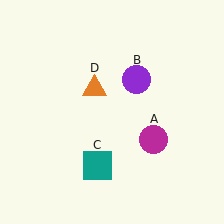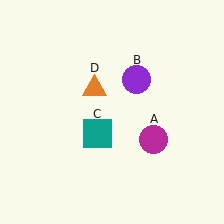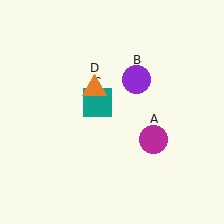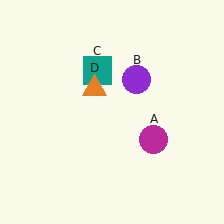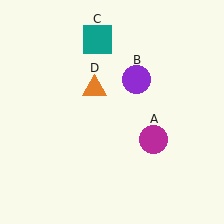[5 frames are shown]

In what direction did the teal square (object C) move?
The teal square (object C) moved up.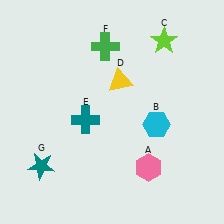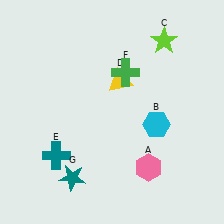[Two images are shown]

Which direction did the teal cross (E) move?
The teal cross (E) moved down.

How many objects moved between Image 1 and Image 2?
3 objects moved between the two images.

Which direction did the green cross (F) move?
The green cross (F) moved down.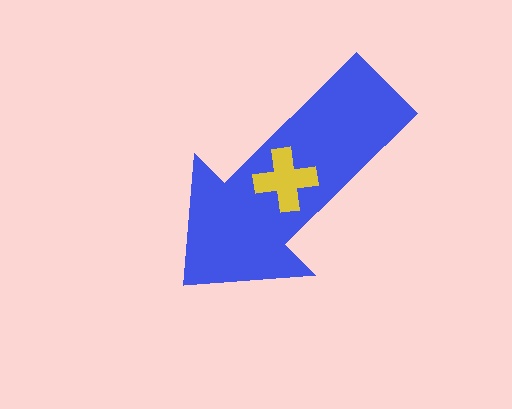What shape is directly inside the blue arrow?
The yellow cross.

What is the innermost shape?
The yellow cross.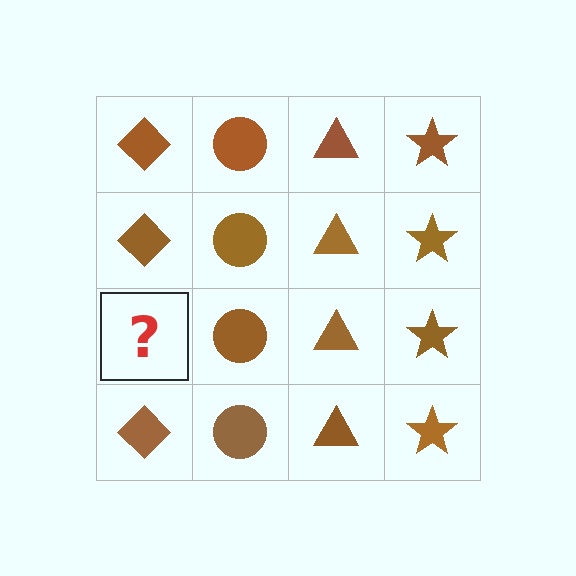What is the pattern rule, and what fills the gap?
The rule is that each column has a consistent shape. The gap should be filled with a brown diamond.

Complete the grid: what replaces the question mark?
The question mark should be replaced with a brown diamond.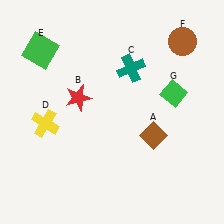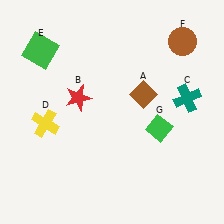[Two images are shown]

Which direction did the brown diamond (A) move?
The brown diamond (A) moved up.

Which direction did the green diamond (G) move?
The green diamond (G) moved down.